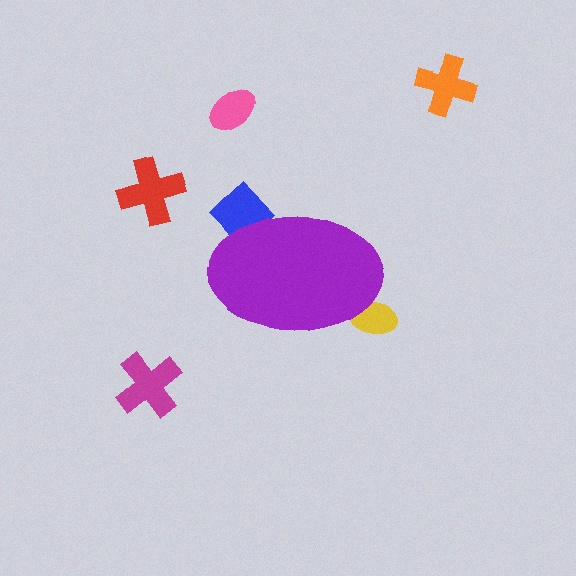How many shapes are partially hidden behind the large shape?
2 shapes are partially hidden.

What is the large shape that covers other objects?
A purple ellipse.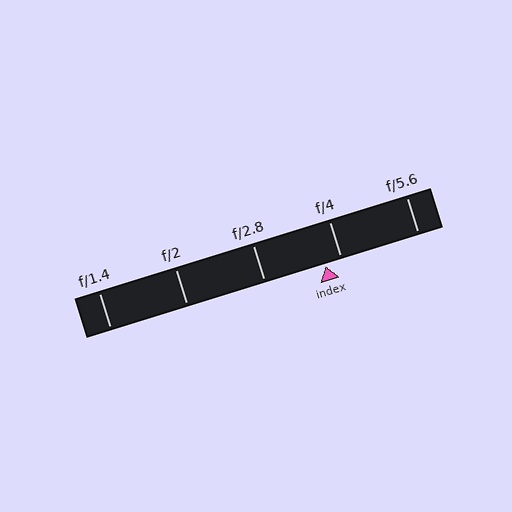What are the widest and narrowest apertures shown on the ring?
The widest aperture shown is f/1.4 and the narrowest is f/5.6.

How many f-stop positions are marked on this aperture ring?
There are 5 f-stop positions marked.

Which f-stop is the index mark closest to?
The index mark is closest to f/4.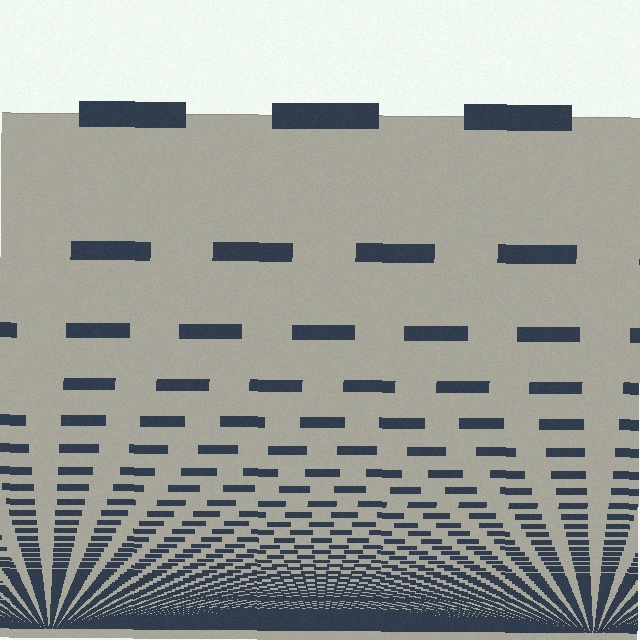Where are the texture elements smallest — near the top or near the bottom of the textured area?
Near the bottom.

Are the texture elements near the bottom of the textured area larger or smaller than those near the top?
Smaller. The gradient is inverted — elements near the bottom are smaller and denser.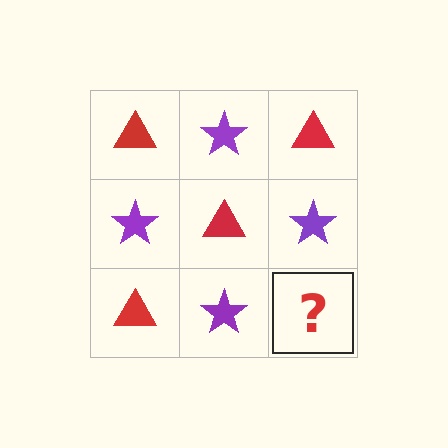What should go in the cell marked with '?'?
The missing cell should contain a red triangle.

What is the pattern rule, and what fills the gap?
The rule is that it alternates red triangle and purple star in a checkerboard pattern. The gap should be filled with a red triangle.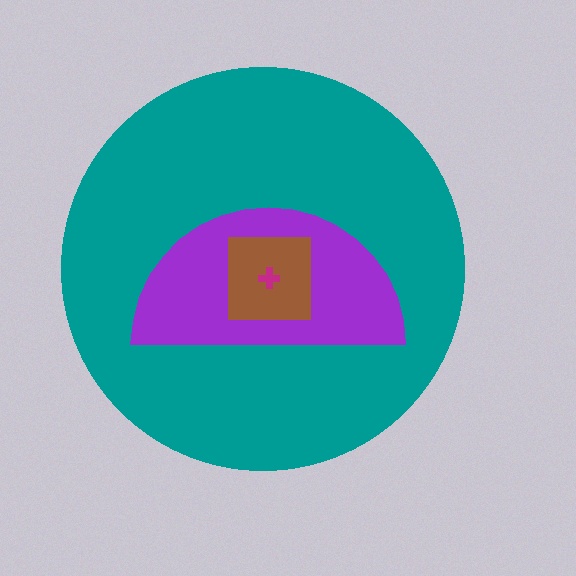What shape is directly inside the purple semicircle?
The brown square.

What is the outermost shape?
The teal circle.